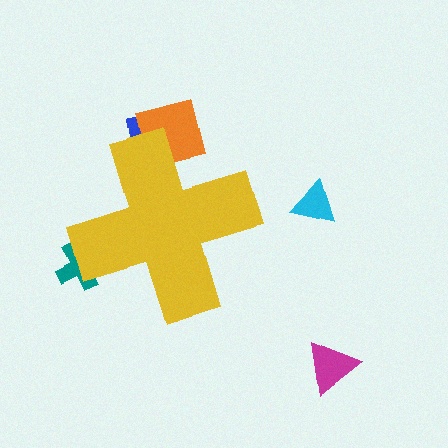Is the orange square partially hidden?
Yes, the orange square is partially hidden behind the yellow cross.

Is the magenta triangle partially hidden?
No, the magenta triangle is fully visible.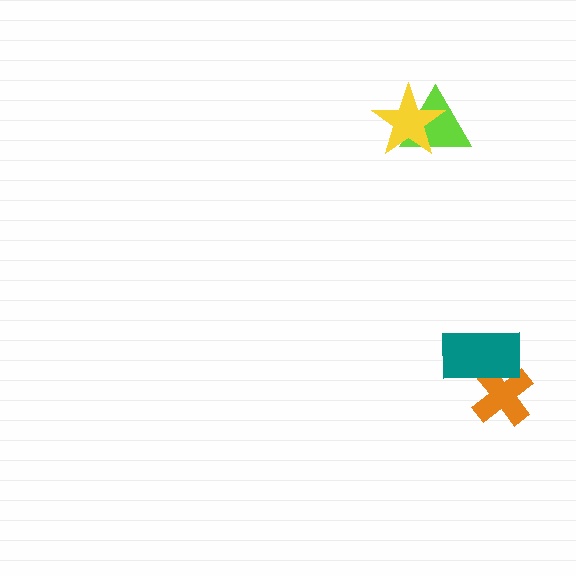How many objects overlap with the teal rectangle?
1 object overlaps with the teal rectangle.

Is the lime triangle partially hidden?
Yes, it is partially covered by another shape.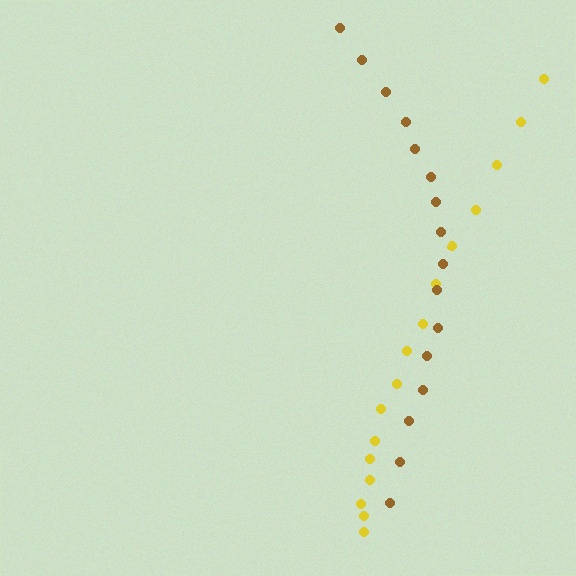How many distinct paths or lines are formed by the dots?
There are 2 distinct paths.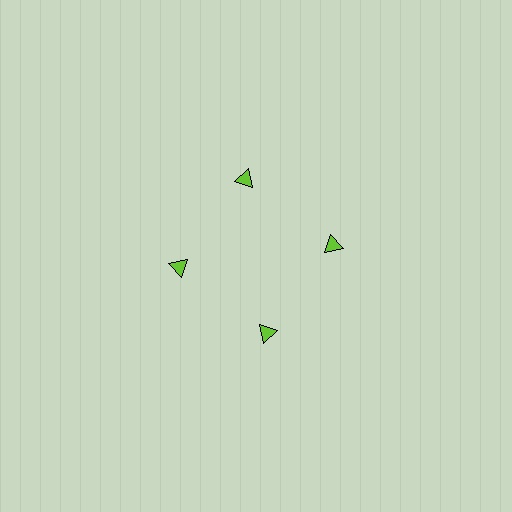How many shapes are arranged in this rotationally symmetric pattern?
There are 4 shapes, arranged in 4 groups of 1.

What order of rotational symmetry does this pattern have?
This pattern has 4-fold rotational symmetry.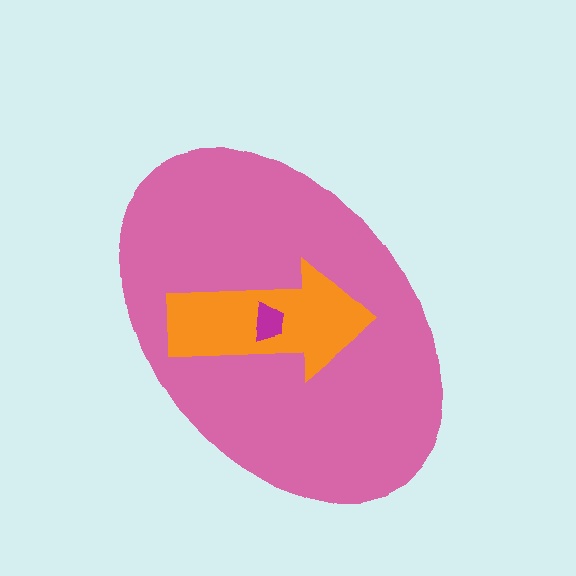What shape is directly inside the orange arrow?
The magenta trapezoid.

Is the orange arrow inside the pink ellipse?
Yes.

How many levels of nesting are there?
3.